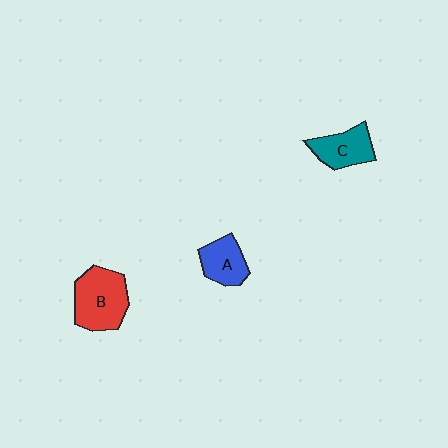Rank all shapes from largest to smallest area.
From largest to smallest: B (red), C (teal), A (blue).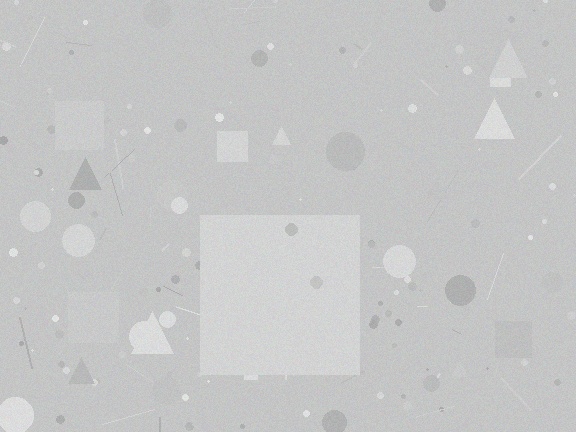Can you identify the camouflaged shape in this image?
The camouflaged shape is a square.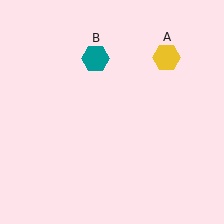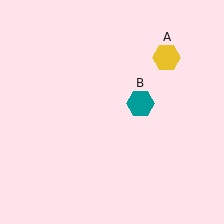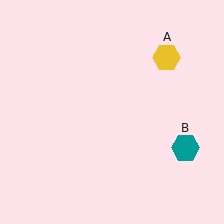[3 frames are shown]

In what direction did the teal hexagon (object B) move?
The teal hexagon (object B) moved down and to the right.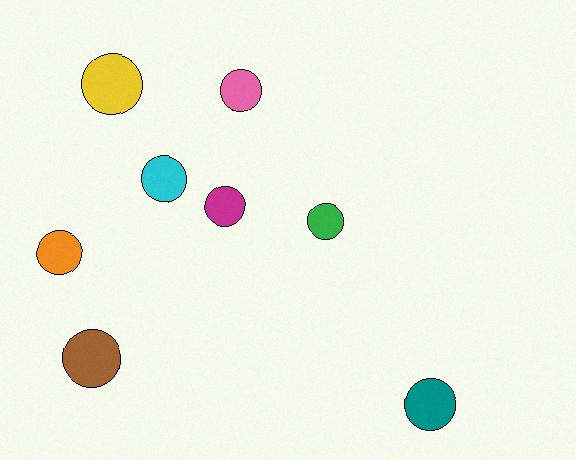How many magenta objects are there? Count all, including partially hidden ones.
There is 1 magenta object.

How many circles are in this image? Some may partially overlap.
There are 8 circles.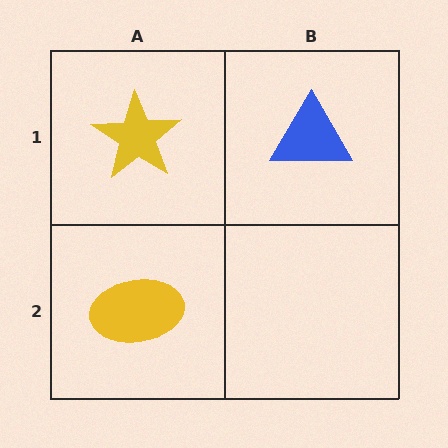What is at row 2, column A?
A yellow ellipse.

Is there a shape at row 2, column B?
No, that cell is empty.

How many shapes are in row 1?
2 shapes.